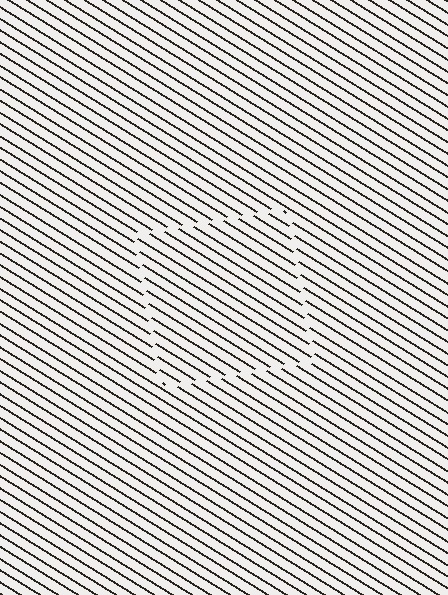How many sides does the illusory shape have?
4 sides — the line-ends trace a square.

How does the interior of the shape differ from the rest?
The interior of the shape contains the same grating, shifted by half a period — the contour is defined by the phase discontinuity where line-ends from the inner and outer gratings abut.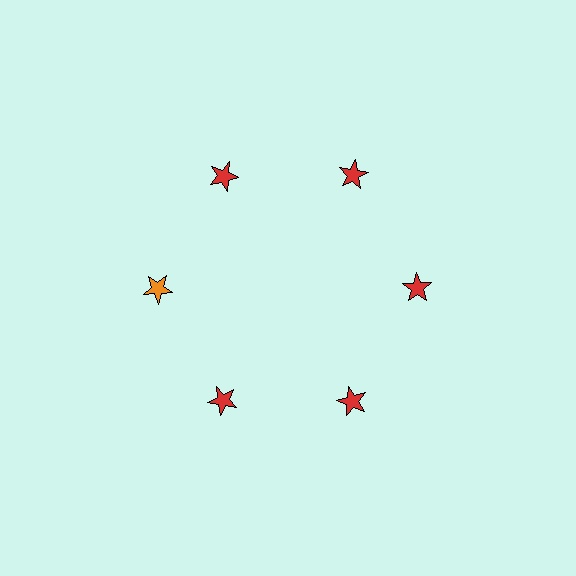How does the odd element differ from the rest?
It has a different color: orange instead of red.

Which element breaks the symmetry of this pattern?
The orange star at roughly the 9 o'clock position breaks the symmetry. All other shapes are red stars.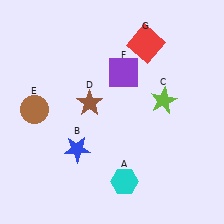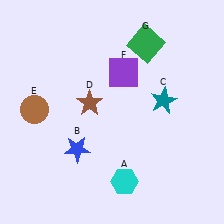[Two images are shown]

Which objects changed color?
C changed from lime to teal. G changed from red to green.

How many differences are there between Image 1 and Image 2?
There are 2 differences between the two images.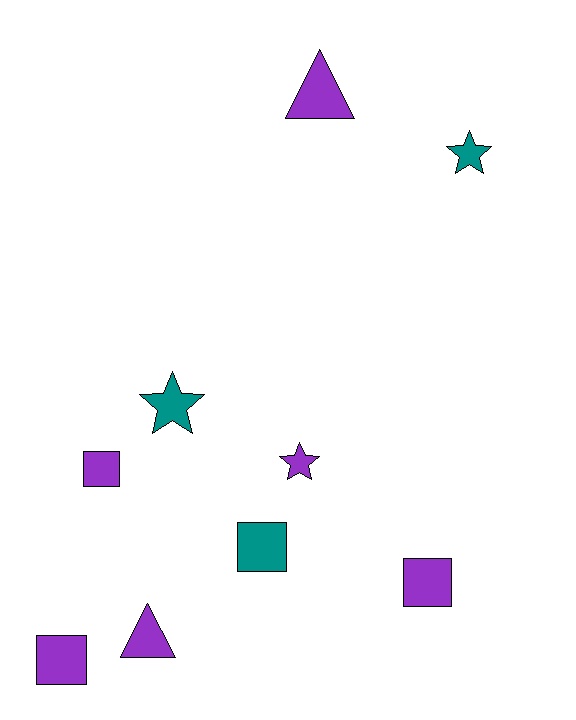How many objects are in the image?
There are 9 objects.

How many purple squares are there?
There are 3 purple squares.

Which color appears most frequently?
Purple, with 6 objects.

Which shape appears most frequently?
Square, with 4 objects.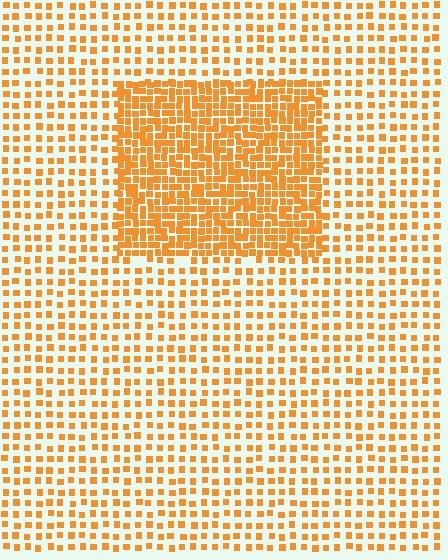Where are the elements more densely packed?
The elements are more densely packed inside the rectangle boundary.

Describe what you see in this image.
The image contains small orange elements arranged at two different densities. A rectangle-shaped region is visible where the elements are more densely packed than the surrounding area.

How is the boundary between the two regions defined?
The boundary is defined by a change in element density (approximately 2.3x ratio). All elements are the same color, size, and shape.